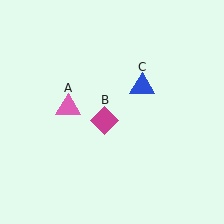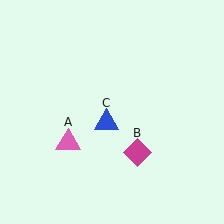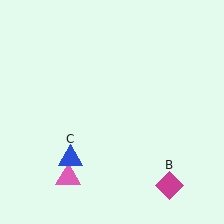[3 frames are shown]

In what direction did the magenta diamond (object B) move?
The magenta diamond (object B) moved down and to the right.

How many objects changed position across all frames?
3 objects changed position: pink triangle (object A), magenta diamond (object B), blue triangle (object C).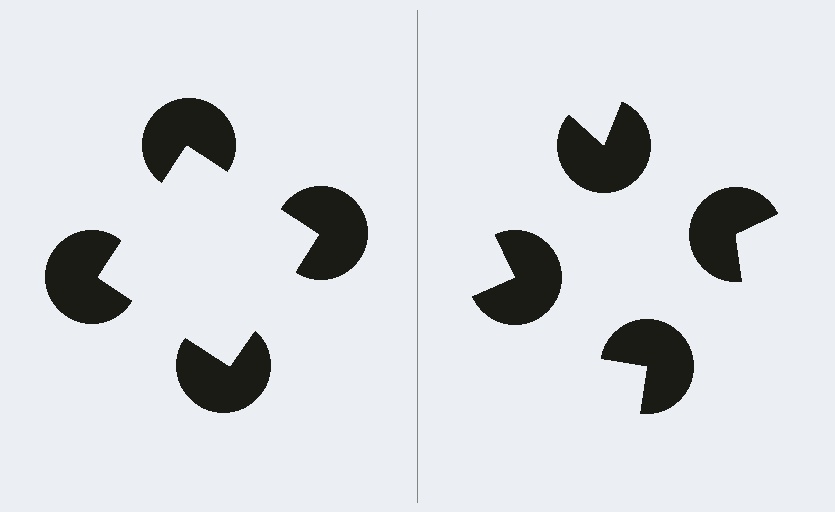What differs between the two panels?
The pac-man discs are positioned identically on both sides; only the wedge orientations differ. On the left they align to a square; on the right they are misaligned.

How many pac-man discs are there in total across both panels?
8 — 4 on each side.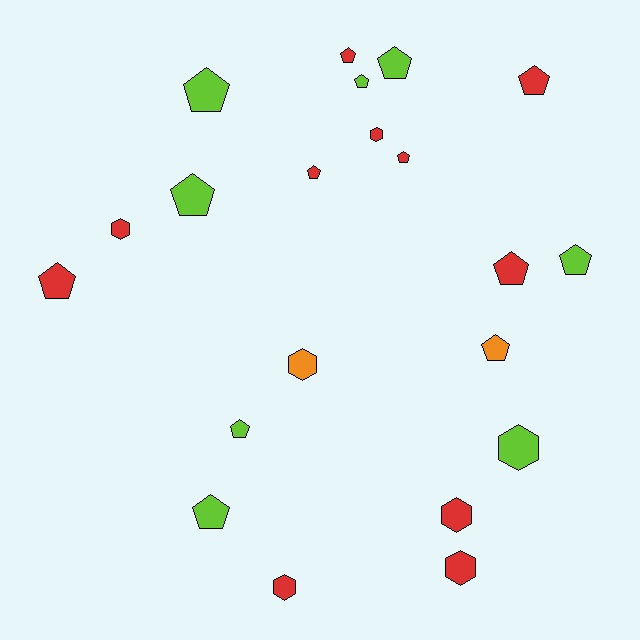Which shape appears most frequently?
Pentagon, with 14 objects.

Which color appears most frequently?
Red, with 11 objects.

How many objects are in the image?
There are 21 objects.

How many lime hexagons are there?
There is 1 lime hexagon.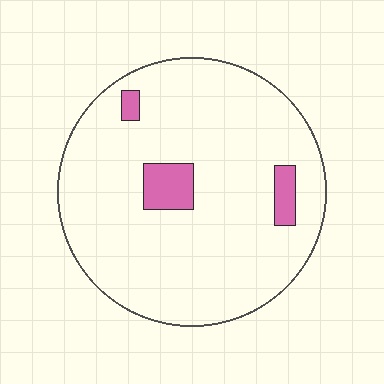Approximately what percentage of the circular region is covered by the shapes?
Approximately 10%.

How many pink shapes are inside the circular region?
3.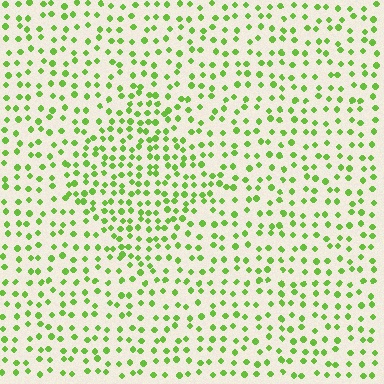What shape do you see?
I see a diamond.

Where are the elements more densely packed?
The elements are more densely packed inside the diamond boundary.